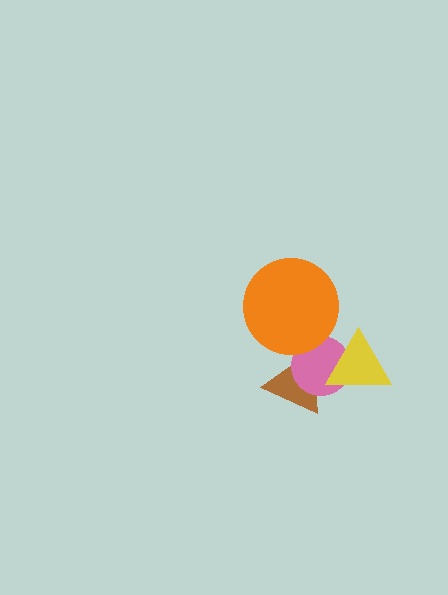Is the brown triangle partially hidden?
Yes, it is partially covered by another shape.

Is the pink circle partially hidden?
Yes, it is partially covered by another shape.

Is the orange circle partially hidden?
No, no other shape covers it.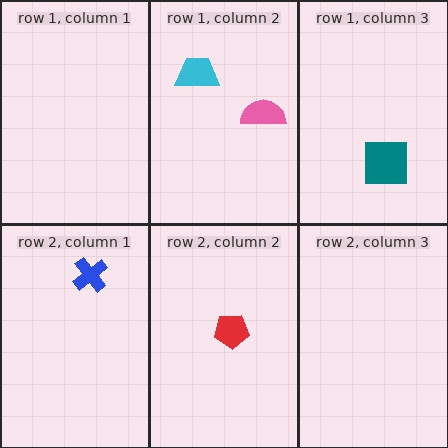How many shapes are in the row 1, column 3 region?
1.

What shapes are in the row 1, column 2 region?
The cyan trapezoid, the pink semicircle.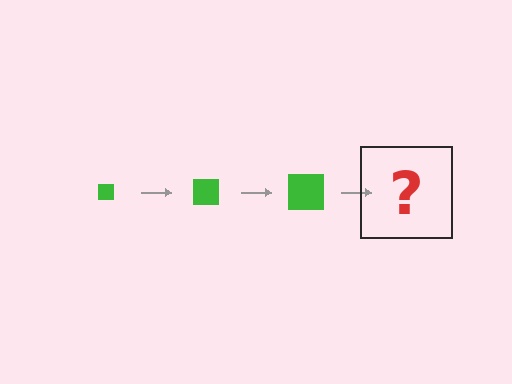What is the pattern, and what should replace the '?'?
The pattern is that the square gets progressively larger each step. The '?' should be a green square, larger than the previous one.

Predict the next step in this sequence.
The next step is a green square, larger than the previous one.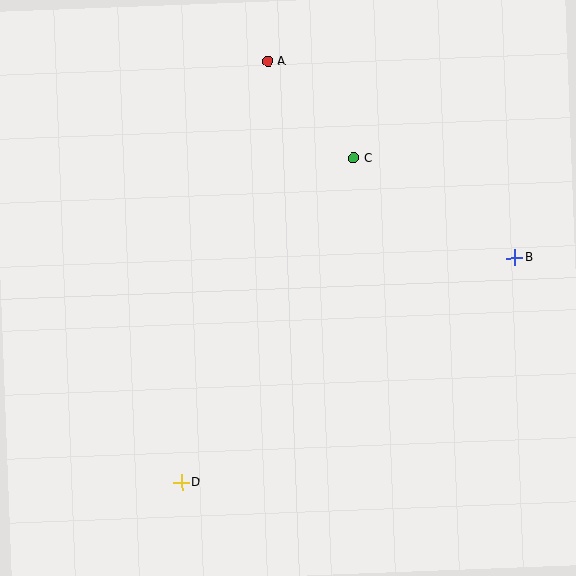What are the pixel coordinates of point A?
Point A is at (268, 61).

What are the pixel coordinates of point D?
Point D is at (182, 482).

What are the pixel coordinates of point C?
Point C is at (354, 158).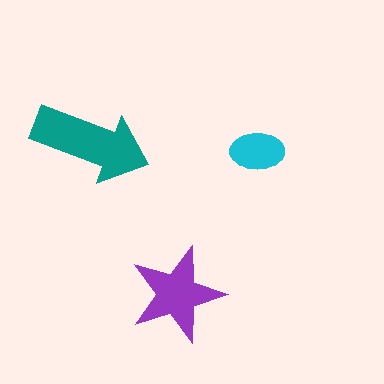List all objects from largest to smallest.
The teal arrow, the purple star, the cyan ellipse.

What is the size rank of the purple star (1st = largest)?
2nd.